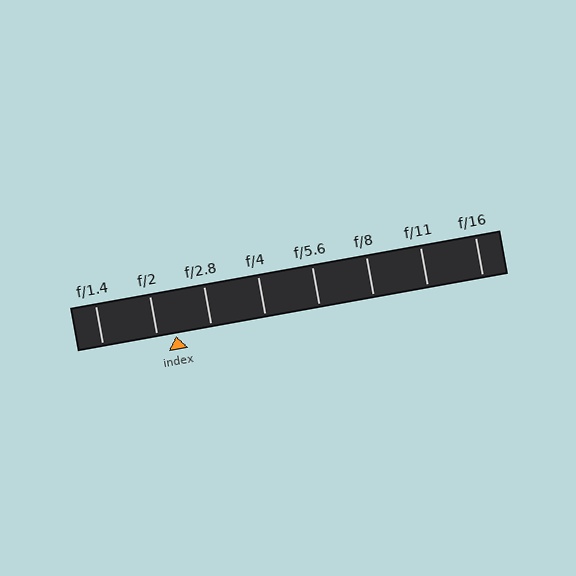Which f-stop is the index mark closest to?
The index mark is closest to f/2.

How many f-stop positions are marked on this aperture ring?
There are 8 f-stop positions marked.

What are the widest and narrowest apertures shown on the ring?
The widest aperture shown is f/1.4 and the narrowest is f/16.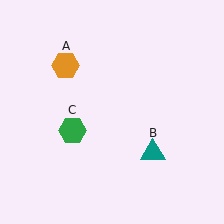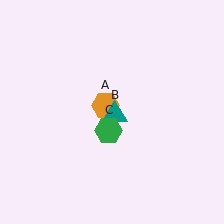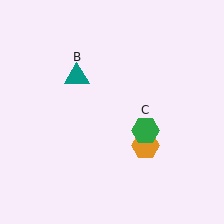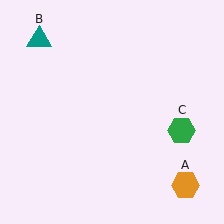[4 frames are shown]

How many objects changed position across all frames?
3 objects changed position: orange hexagon (object A), teal triangle (object B), green hexagon (object C).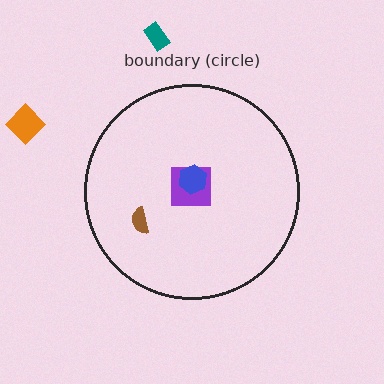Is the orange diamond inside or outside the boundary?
Outside.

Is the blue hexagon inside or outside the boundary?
Inside.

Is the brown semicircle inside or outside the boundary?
Inside.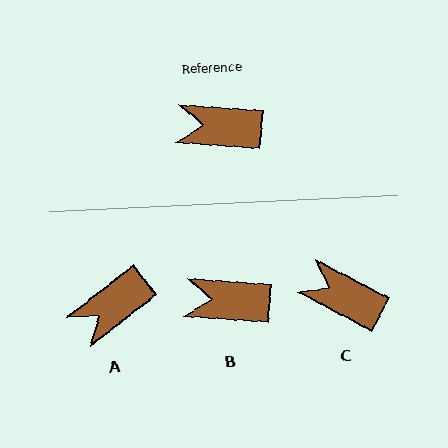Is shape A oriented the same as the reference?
No, it is off by about 42 degrees.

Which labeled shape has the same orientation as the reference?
B.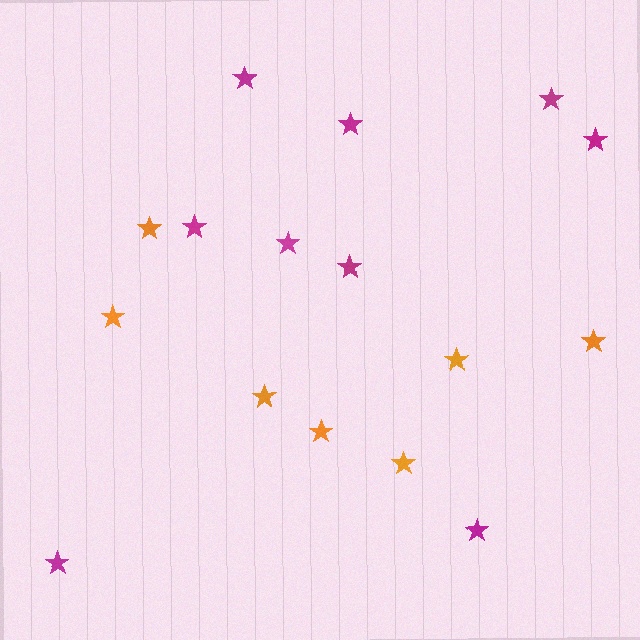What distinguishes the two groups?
There are 2 groups: one group of orange stars (7) and one group of magenta stars (9).